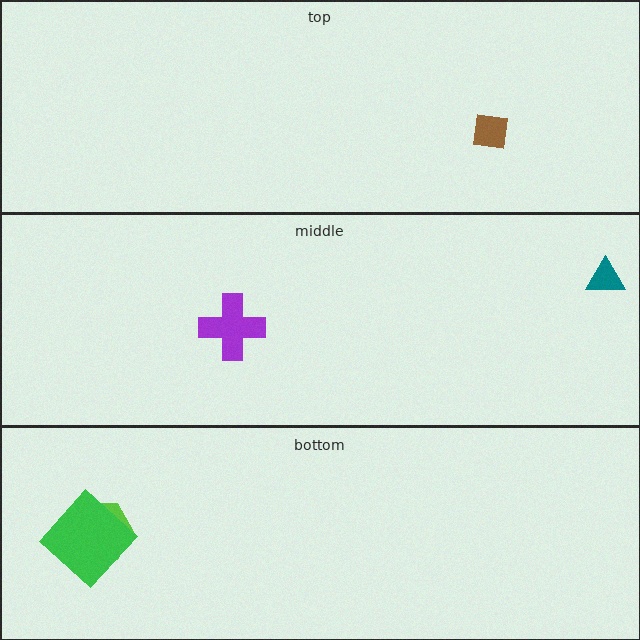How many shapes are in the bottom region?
2.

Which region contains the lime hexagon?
The bottom region.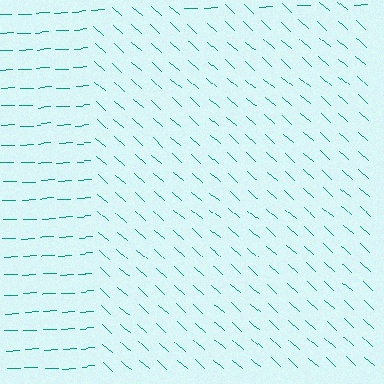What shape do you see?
I see a rectangle.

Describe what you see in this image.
The image is filled with small teal line segments. A rectangle region in the image has lines oriented differently from the surrounding lines, creating a visible texture boundary.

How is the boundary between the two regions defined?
The boundary is defined purely by a change in line orientation (approximately 45 degrees difference). All lines are the same color and thickness.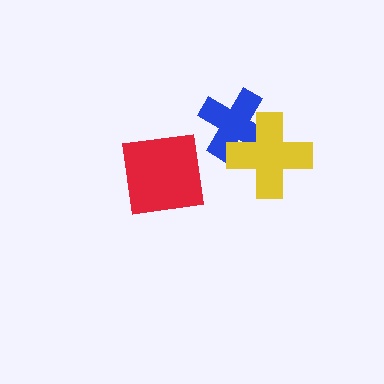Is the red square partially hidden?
No, no other shape covers it.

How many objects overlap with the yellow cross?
1 object overlaps with the yellow cross.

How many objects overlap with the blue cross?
1 object overlaps with the blue cross.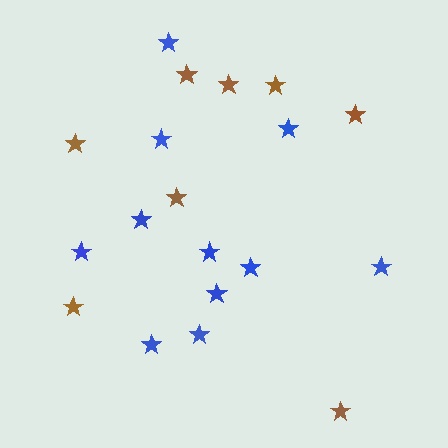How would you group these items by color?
There are 2 groups: one group of brown stars (8) and one group of blue stars (11).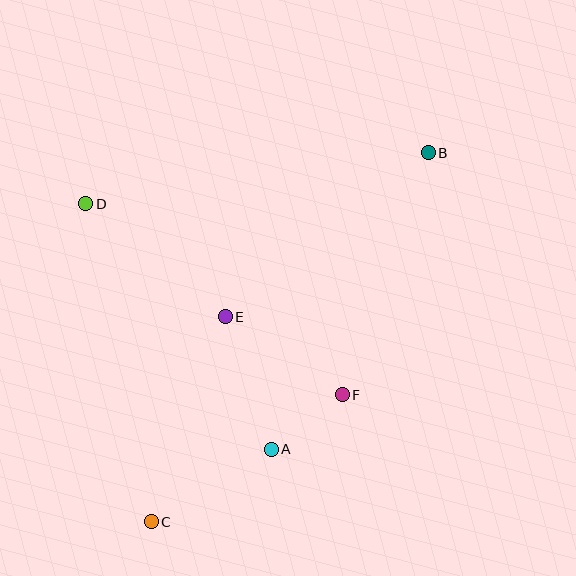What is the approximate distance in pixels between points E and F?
The distance between E and F is approximately 141 pixels.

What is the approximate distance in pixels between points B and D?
The distance between B and D is approximately 346 pixels.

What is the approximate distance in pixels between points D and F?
The distance between D and F is approximately 320 pixels.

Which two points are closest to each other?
Points A and F are closest to each other.